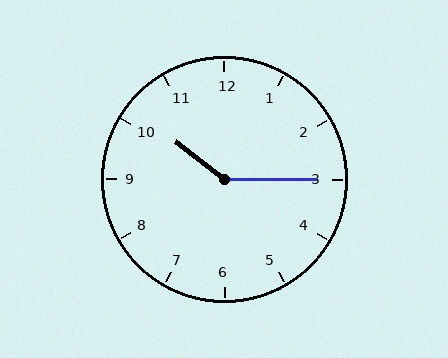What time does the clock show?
10:15.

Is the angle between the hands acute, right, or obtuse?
It is obtuse.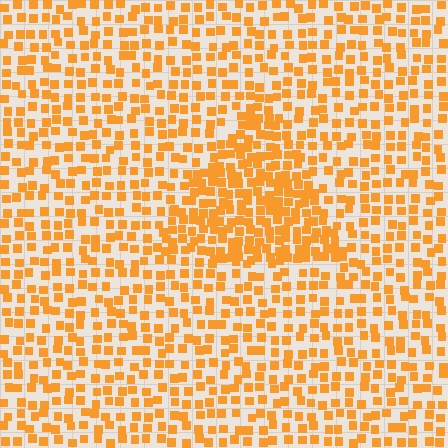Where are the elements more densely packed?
The elements are more densely packed inside the triangle boundary.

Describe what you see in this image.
The image contains small orange elements arranged at two different densities. A triangle-shaped region is visible where the elements are more densely packed than the surrounding area.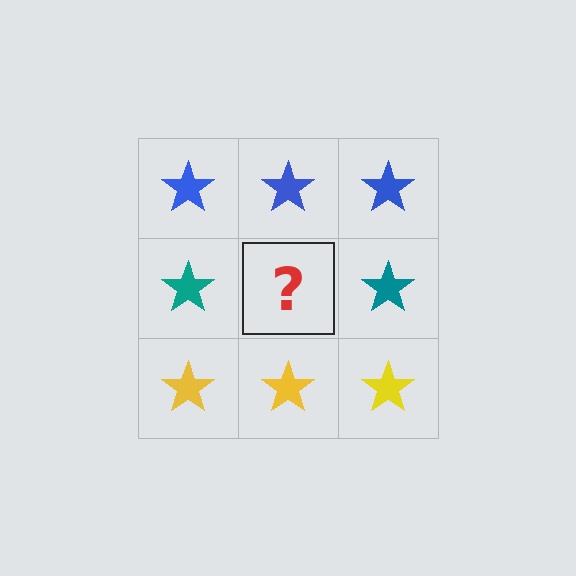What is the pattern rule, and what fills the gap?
The rule is that each row has a consistent color. The gap should be filled with a teal star.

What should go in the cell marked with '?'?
The missing cell should contain a teal star.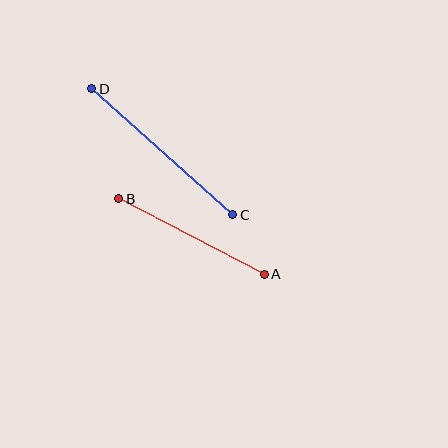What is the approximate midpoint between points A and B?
The midpoint is at approximately (192, 237) pixels.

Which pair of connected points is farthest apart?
Points C and D are farthest apart.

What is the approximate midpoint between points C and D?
The midpoint is at approximately (162, 152) pixels.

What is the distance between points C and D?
The distance is approximately 189 pixels.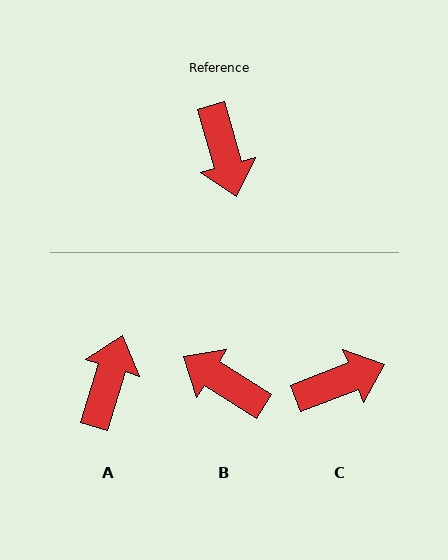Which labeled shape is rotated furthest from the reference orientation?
A, about 147 degrees away.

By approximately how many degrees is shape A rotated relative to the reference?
Approximately 147 degrees counter-clockwise.